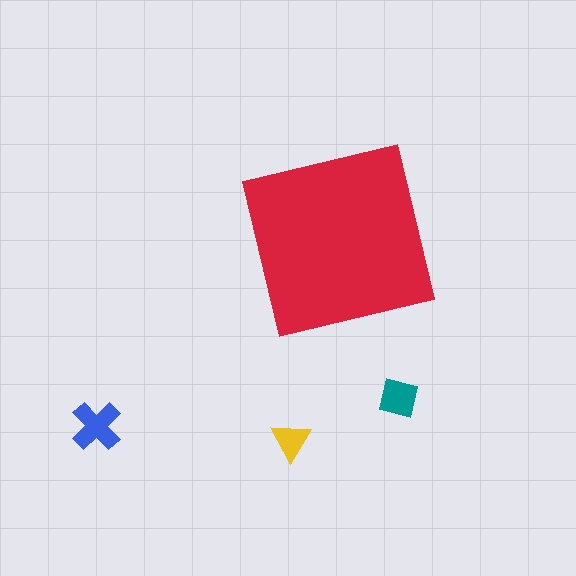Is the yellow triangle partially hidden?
No, the yellow triangle is fully visible.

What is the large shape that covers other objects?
A red square.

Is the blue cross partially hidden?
No, the blue cross is fully visible.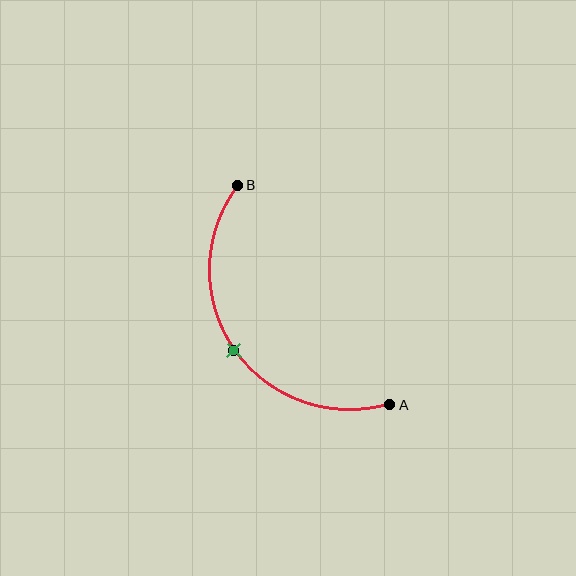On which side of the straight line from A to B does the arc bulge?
The arc bulges below and to the left of the straight line connecting A and B.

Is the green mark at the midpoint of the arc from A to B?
Yes. The green mark lies on the arc at equal arc-length from both A and B — it is the arc midpoint.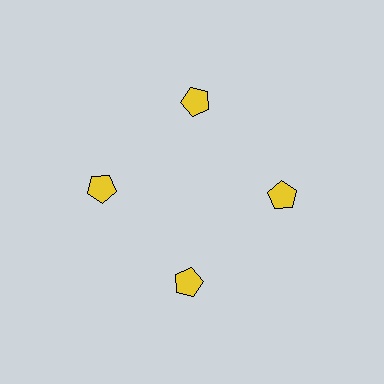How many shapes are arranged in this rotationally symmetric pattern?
There are 4 shapes, arranged in 4 groups of 1.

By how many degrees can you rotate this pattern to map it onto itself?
The pattern maps onto itself every 90 degrees of rotation.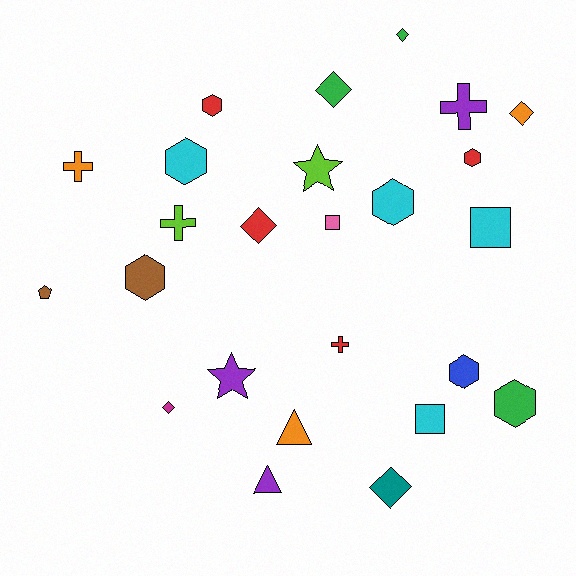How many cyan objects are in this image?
There are 4 cyan objects.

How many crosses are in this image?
There are 4 crosses.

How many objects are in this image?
There are 25 objects.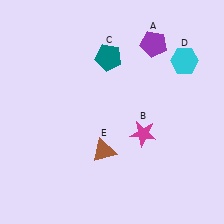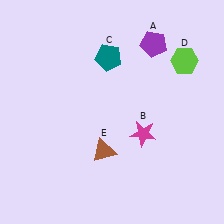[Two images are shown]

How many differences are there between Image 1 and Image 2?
There is 1 difference between the two images.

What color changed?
The hexagon (D) changed from cyan in Image 1 to lime in Image 2.